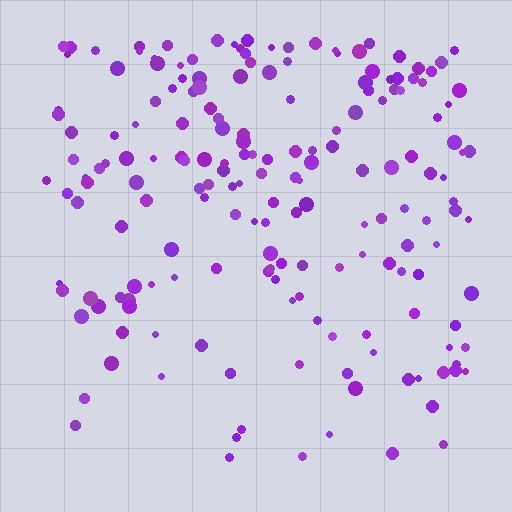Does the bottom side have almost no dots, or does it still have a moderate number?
Still a moderate number, just noticeably fewer than the top.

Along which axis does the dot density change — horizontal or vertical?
Vertical.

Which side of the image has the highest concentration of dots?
The top.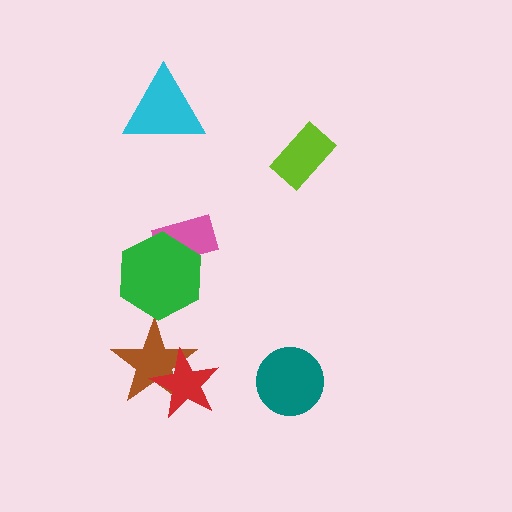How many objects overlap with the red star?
1 object overlaps with the red star.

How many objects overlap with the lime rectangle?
0 objects overlap with the lime rectangle.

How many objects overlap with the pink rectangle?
1 object overlaps with the pink rectangle.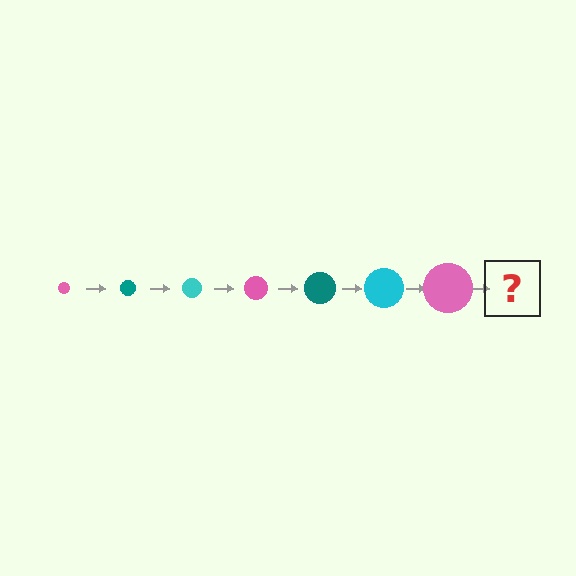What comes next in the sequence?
The next element should be a teal circle, larger than the previous one.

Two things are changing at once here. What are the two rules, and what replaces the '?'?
The two rules are that the circle grows larger each step and the color cycles through pink, teal, and cyan. The '?' should be a teal circle, larger than the previous one.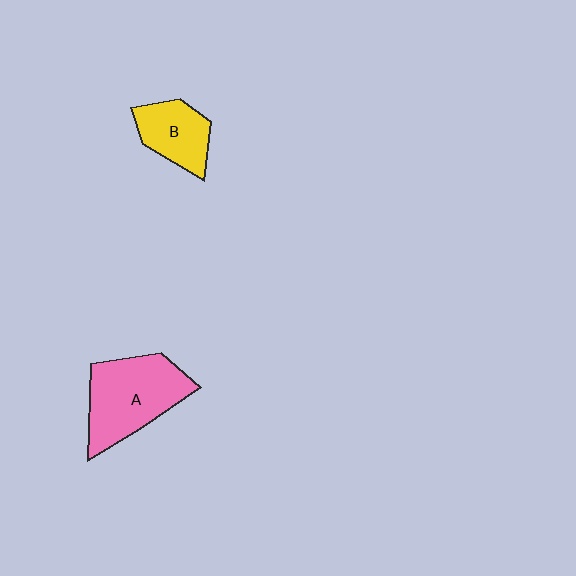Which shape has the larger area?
Shape A (pink).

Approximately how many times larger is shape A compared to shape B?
Approximately 1.7 times.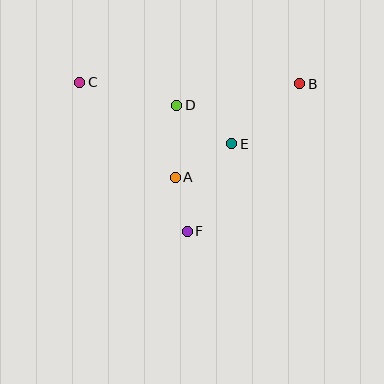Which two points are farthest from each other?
Points B and C are farthest from each other.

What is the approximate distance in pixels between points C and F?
The distance between C and F is approximately 184 pixels.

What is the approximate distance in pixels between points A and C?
The distance between A and C is approximately 134 pixels.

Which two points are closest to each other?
Points A and F are closest to each other.